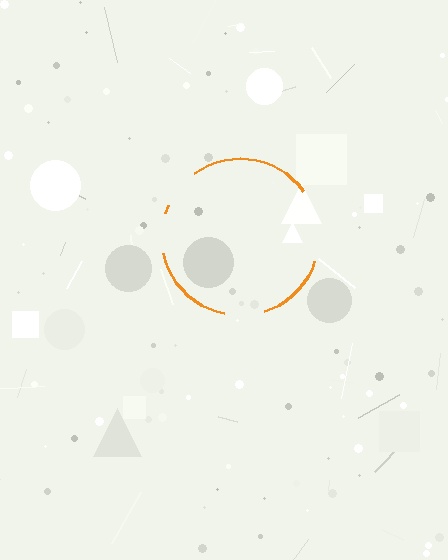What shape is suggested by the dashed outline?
The dashed outline suggests a circle.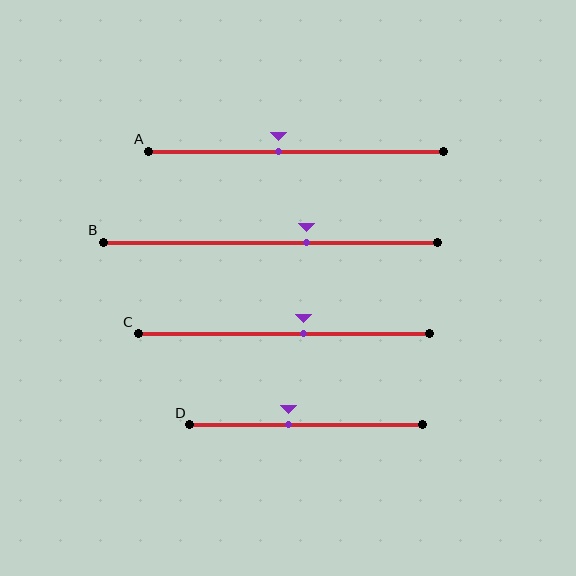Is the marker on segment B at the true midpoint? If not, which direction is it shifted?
No, the marker on segment B is shifted to the right by about 11% of the segment length.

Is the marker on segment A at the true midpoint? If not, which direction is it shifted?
No, the marker on segment A is shifted to the left by about 6% of the segment length.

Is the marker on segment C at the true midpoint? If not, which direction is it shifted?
No, the marker on segment C is shifted to the right by about 7% of the segment length.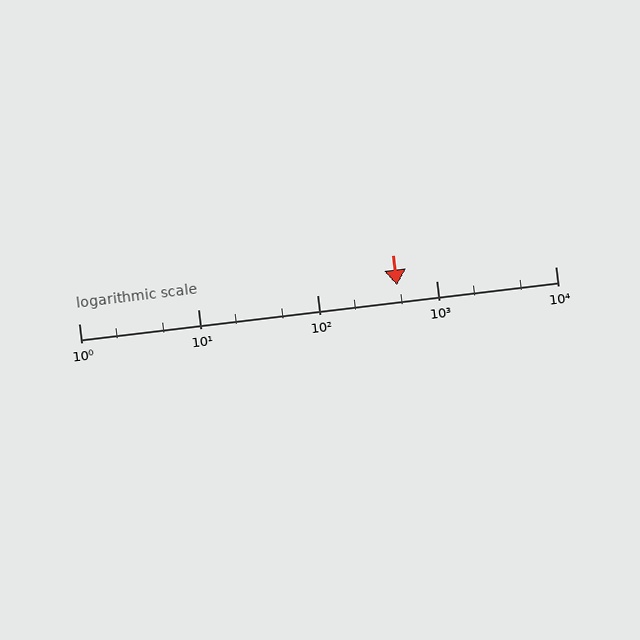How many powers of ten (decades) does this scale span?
The scale spans 4 decades, from 1 to 10000.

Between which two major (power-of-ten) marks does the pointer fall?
The pointer is between 100 and 1000.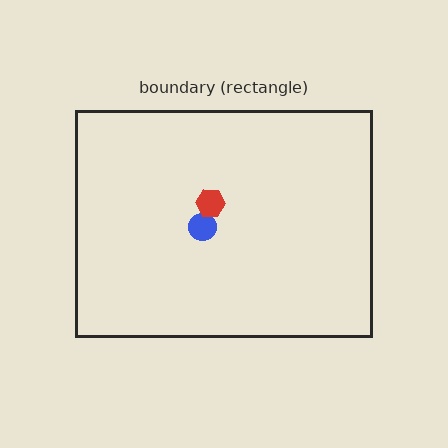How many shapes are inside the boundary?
2 inside, 0 outside.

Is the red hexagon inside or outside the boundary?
Inside.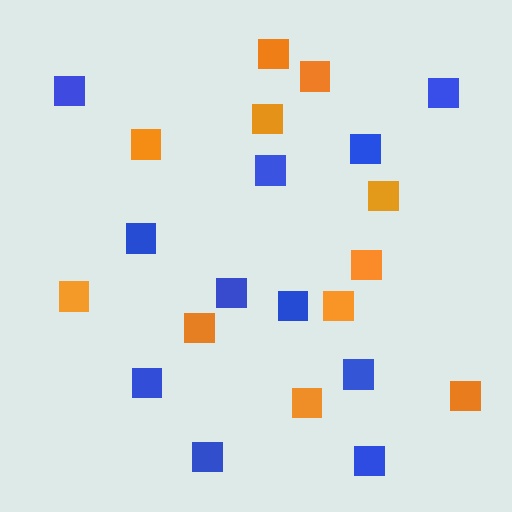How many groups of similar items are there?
There are 2 groups: one group of orange squares (11) and one group of blue squares (11).